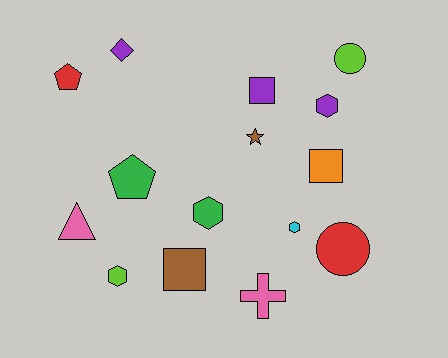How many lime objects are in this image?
There are 2 lime objects.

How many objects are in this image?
There are 15 objects.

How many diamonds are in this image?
There is 1 diamond.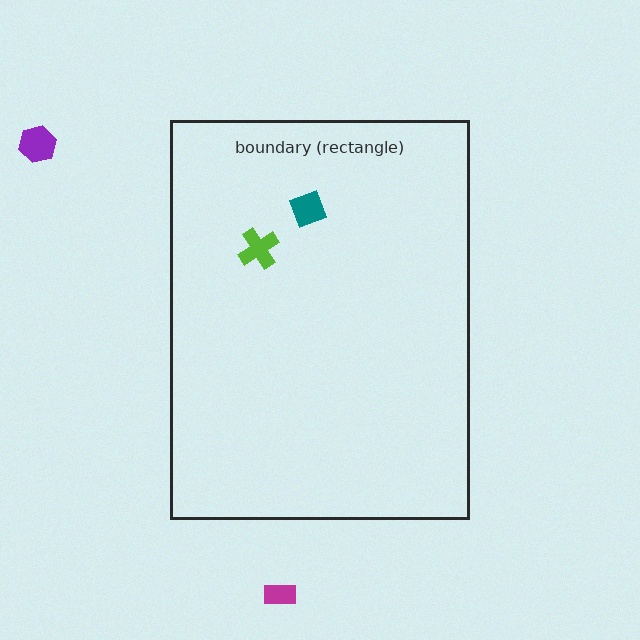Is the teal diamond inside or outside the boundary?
Inside.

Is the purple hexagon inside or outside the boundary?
Outside.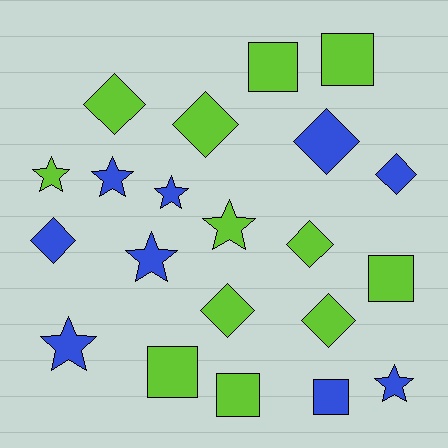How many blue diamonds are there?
There are 3 blue diamonds.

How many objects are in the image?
There are 21 objects.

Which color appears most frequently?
Lime, with 12 objects.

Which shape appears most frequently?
Diamond, with 8 objects.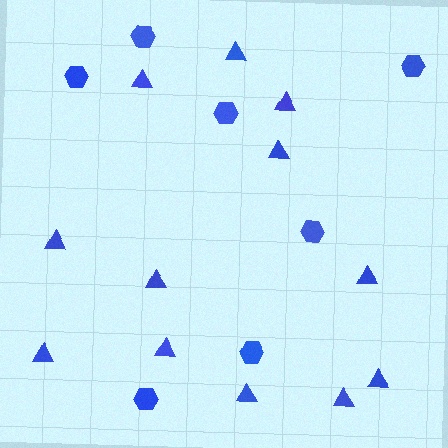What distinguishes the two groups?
There are 2 groups: one group of hexagons (7) and one group of triangles (12).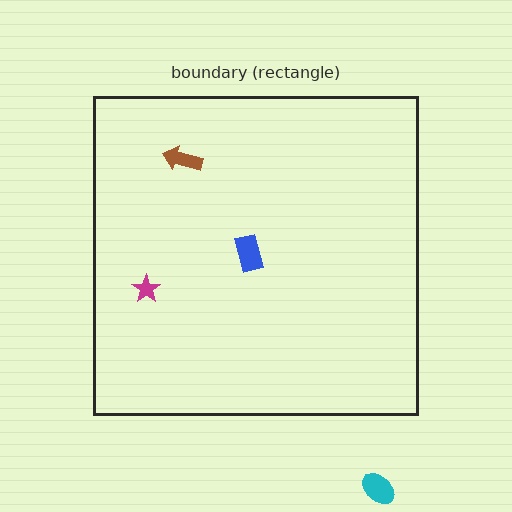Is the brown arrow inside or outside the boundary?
Inside.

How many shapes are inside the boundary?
3 inside, 1 outside.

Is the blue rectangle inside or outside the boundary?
Inside.